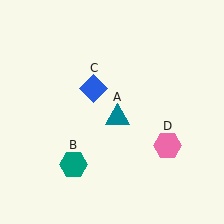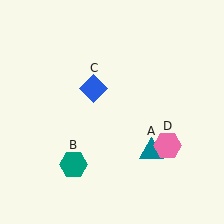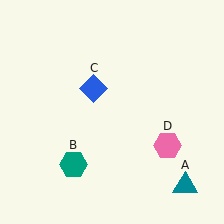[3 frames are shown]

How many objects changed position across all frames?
1 object changed position: teal triangle (object A).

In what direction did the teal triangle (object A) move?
The teal triangle (object A) moved down and to the right.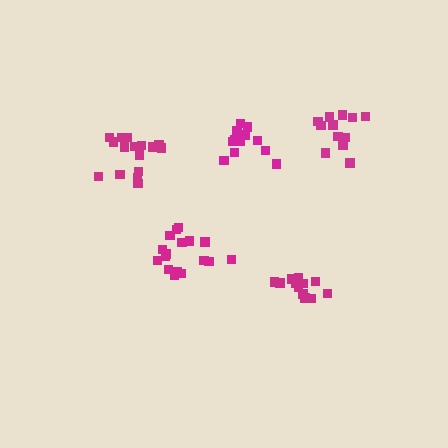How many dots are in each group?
Group 1: 12 dots, Group 2: 17 dots, Group 3: 12 dots, Group 4: 16 dots, Group 5: 13 dots (70 total).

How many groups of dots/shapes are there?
There are 5 groups.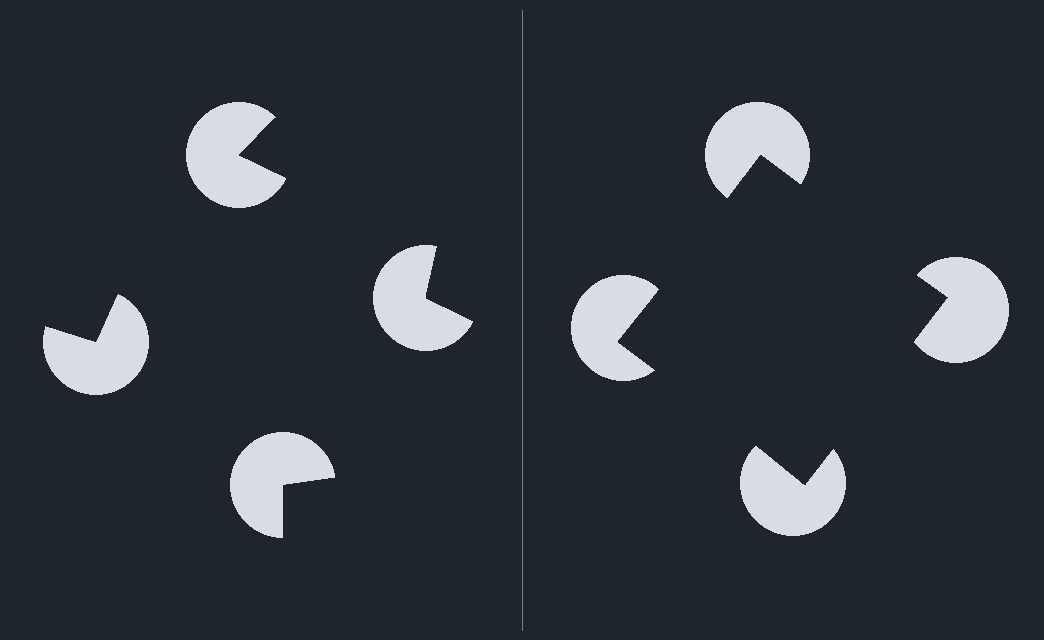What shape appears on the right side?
An illusory square.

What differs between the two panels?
The pac-man discs are positioned identically on both sides; only the wedge orientations differ. On the right they align to a square; on the left they are misaligned.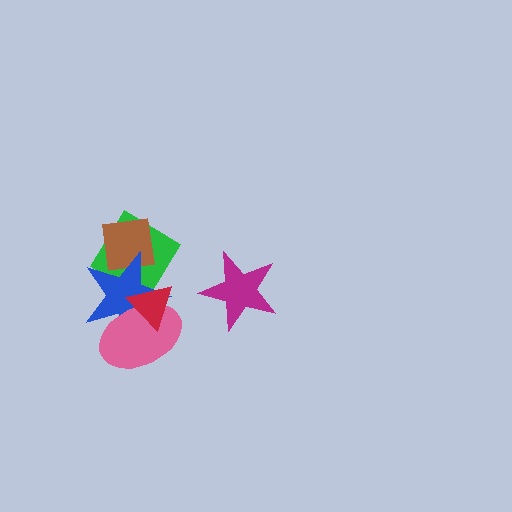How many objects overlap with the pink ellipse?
3 objects overlap with the pink ellipse.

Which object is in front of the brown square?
The blue star is in front of the brown square.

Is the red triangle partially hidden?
No, no other shape covers it.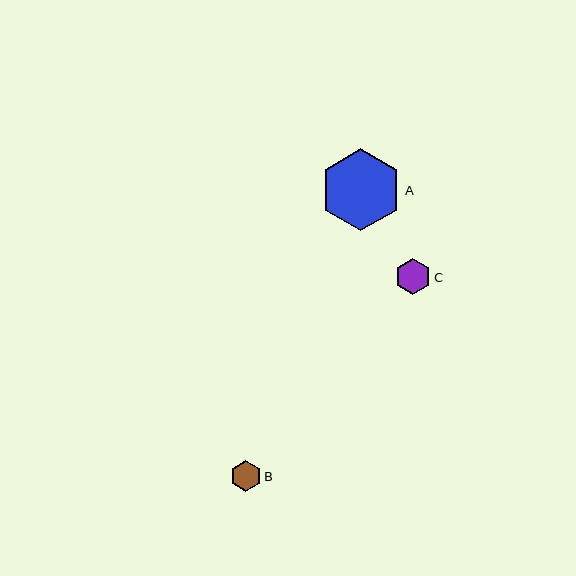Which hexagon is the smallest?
Hexagon B is the smallest with a size of approximately 31 pixels.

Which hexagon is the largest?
Hexagon A is the largest with a size of approximately 82 pixels.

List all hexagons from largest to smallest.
From largest to smallest: A, C, B.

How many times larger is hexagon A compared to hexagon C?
Hexagon A is approximately 2.3 times the size of hexagon C.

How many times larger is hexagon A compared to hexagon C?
Hexagon A is approximately 2.3 times the size of hexagon C.